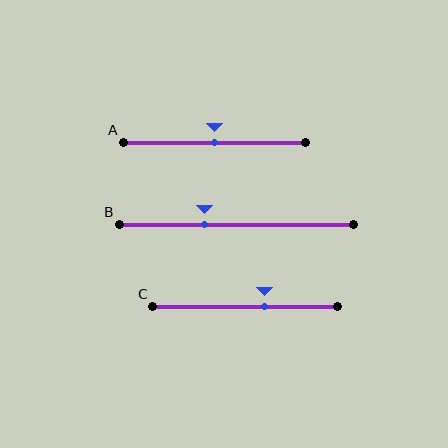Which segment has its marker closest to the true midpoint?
Segment A has its marker closest to the true midpoint.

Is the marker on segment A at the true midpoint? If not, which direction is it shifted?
Yes, the marker on segment A is at the true midpoint.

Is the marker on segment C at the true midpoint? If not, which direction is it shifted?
No, the marker on segment C is shifted to the right by about 10% of the segment length.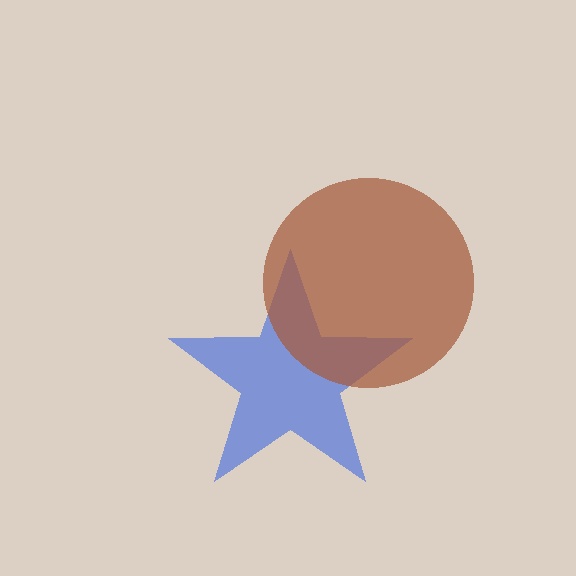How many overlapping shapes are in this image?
There are 2 overlapping shapes in the image.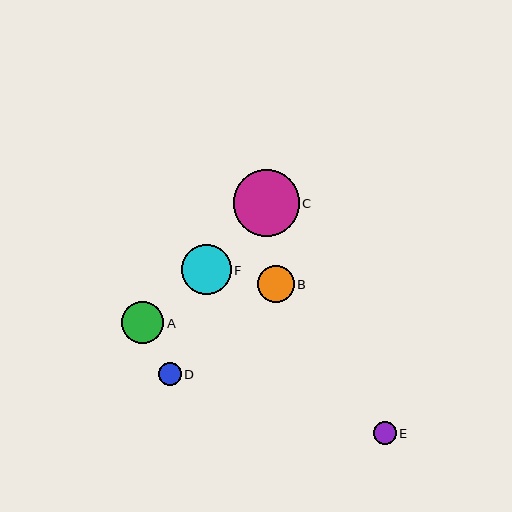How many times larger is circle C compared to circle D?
Circle C is approximately 2.9 times the size of circle D.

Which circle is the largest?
Circle C is the largest with a size of approximately 66 pixels.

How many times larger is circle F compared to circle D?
Circle F is approximately 2.2 times the size of circle D.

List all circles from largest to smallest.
From largest to smallest: C, F, A, B, D, E.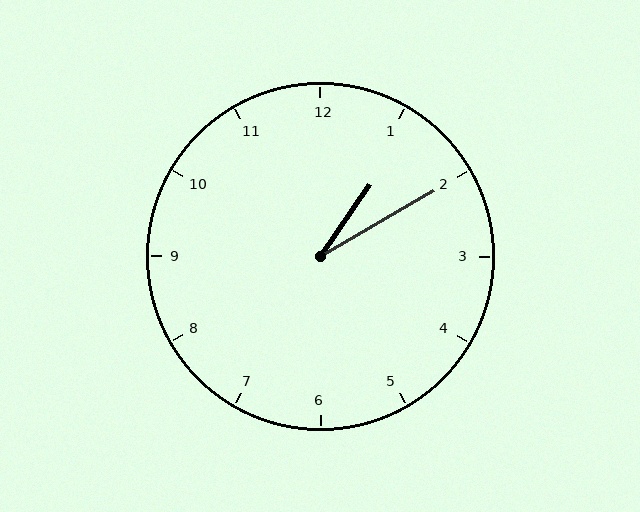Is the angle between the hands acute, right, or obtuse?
It is acute.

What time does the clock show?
1:10.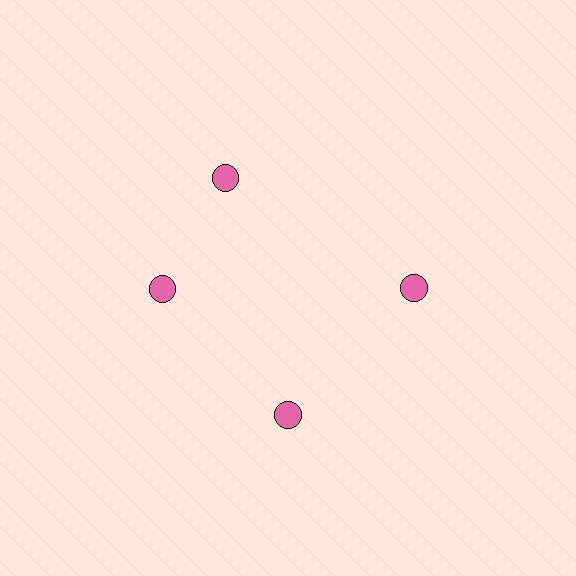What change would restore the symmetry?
The symmetry would be restored by rotating it back into even spacing with its neighbors so that all 4 circles sit at equal angles and equal distance from the center.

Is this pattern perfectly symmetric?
No. The 4 pink circles are arranged in a ring, but one element near the 12 o'clock position is rotated out of alignment along the ring, breaking the 4-fold rotational symmetry.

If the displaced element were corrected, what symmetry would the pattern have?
It would have 4-fold rotational symmetry — the pattern would map onto itself every 90 degrees.